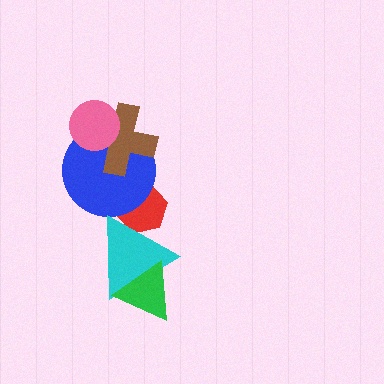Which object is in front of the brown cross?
The pink circle is in front of the brown cross.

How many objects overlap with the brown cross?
2 objects overlap with the brown cross.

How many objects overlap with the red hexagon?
2 objects overlap with the red hexagon.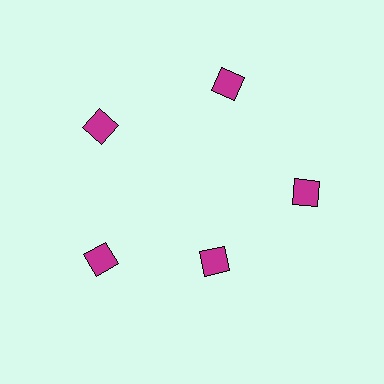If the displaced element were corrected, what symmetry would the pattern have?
It would have 5-fold rotational symmetry — the pattern would map onto itself every 72 degrees.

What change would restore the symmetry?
The symmetry would be restored by moving it outward, back onto the ring so that all 5 squares sit at equal angles and equal distance from the center.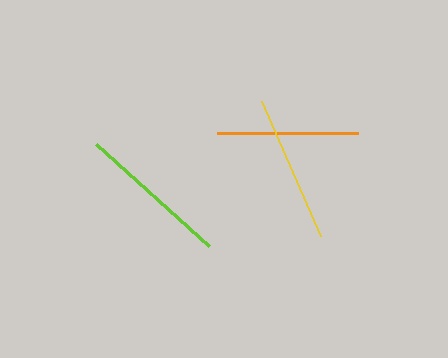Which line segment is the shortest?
The orange line is the shortest at approximately 141 pixels.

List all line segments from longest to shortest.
From longest to shortest: lime, yellow, orange.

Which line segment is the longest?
The lime line is the longest at approximately 152 pixels.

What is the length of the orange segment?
The orange segment is approximately 141 pixels long.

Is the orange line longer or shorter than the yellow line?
The yellow line is longer than the orange line.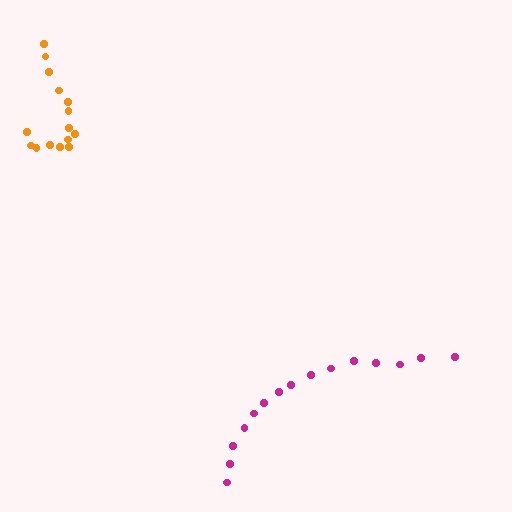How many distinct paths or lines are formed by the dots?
There are 2 distinct paths.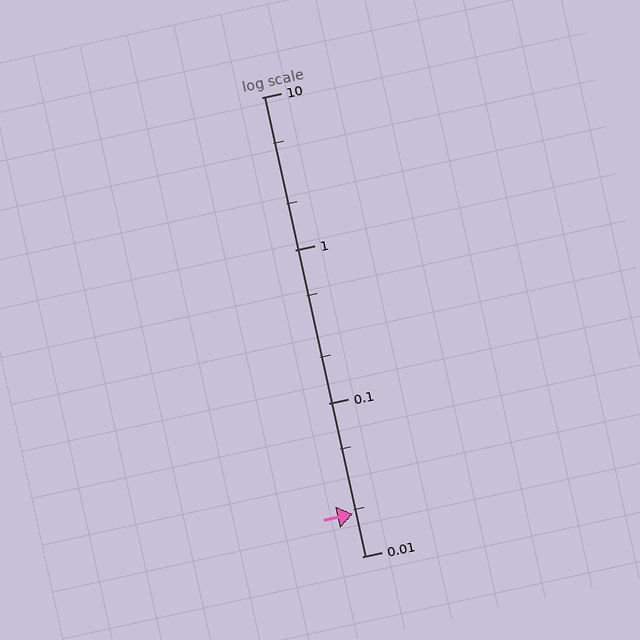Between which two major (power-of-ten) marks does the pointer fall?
The pointer is between 0.01 and 0.1.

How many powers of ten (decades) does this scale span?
The scale spans 3 decades, from 0.01 to 10.